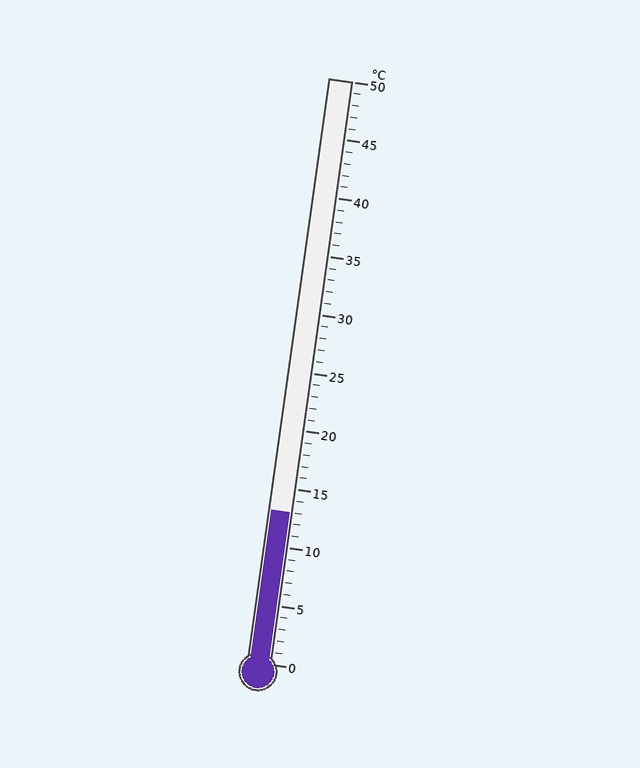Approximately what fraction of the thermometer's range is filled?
The thermometer is filled to approximately 25% of its range.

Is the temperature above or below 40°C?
The temperature is below 40°C.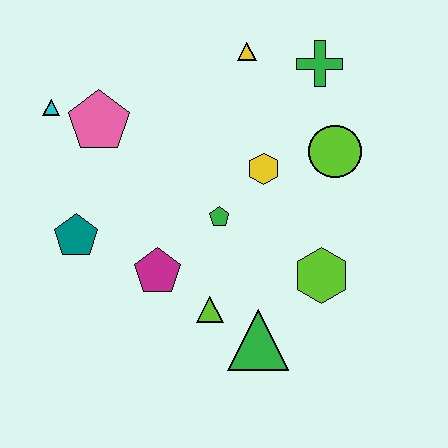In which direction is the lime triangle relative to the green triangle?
The lime triangle is to the left of the green triangle.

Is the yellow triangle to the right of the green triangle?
No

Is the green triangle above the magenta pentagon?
No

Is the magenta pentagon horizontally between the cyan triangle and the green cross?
Yes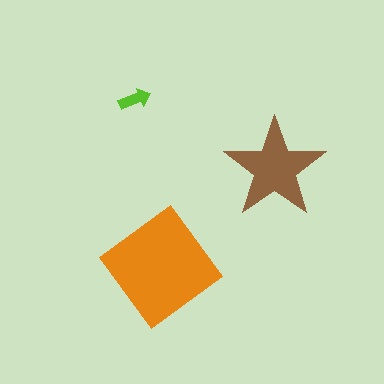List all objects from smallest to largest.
The lime arrow, the brown star, the orange diamond.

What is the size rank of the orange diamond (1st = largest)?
1st.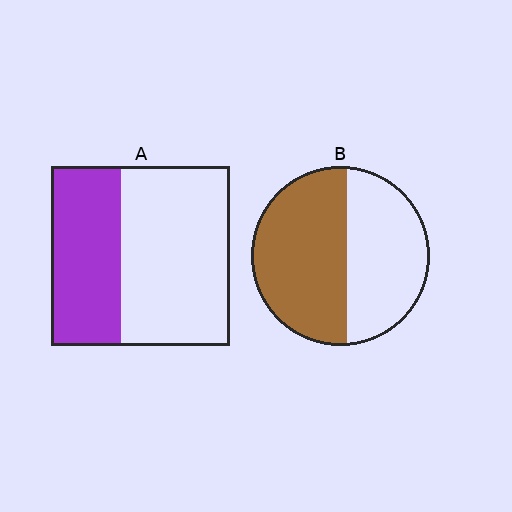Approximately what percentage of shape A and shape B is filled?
A is approximately 40% and B is approximately 55%.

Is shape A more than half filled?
No.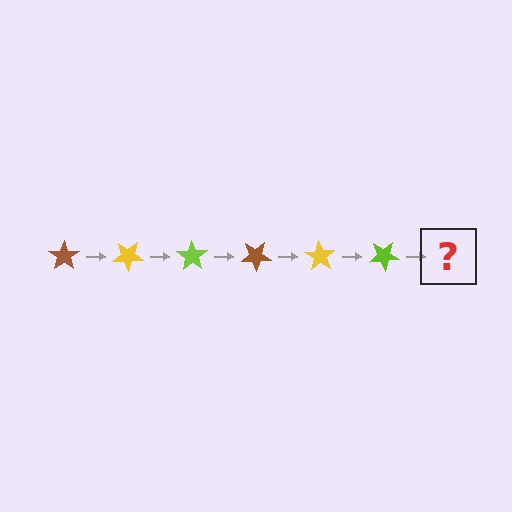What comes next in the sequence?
The next element should be a brown star, rotated 210 degrees from the start.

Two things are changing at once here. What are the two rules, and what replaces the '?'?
The two rules are that it rotates 35 degrees each step and the color cycles through brown, yellow, and lime. The '?' should be a brown star, rotated 210 degrees from the start.